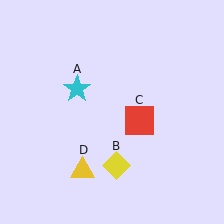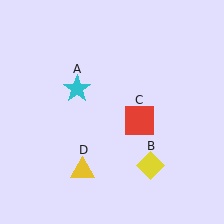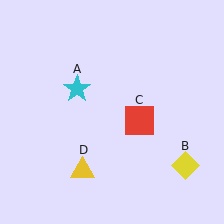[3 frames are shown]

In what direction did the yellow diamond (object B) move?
The yellow diamond (object B) moved right.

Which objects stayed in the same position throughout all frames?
Cyan star (object A) and red square (object C) and yellow triangle (object D) remained stationary.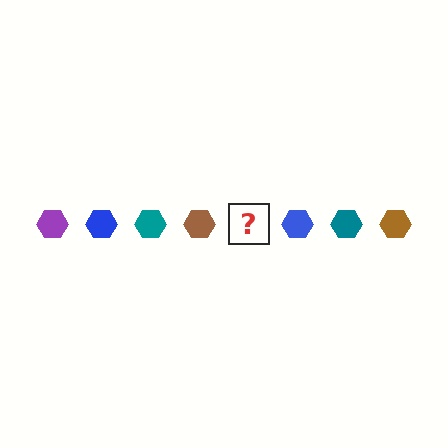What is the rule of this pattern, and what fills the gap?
The rule is that the pattern cycles through purple, blue, teal, brown hexagons. The gap should be filled with a purple hexagon.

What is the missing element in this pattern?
The missing element is a purple hexagon.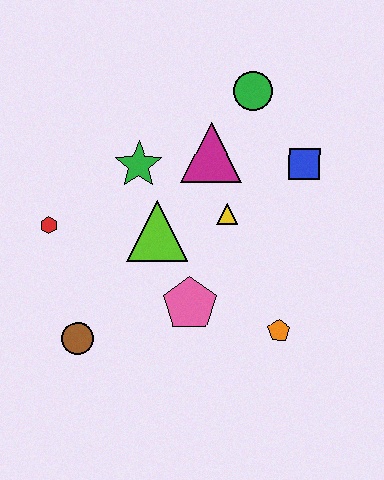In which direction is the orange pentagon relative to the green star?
The orange pentagon is below the green star.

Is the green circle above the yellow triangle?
Yes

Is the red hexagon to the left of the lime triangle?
Yes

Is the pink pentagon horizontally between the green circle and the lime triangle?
Yes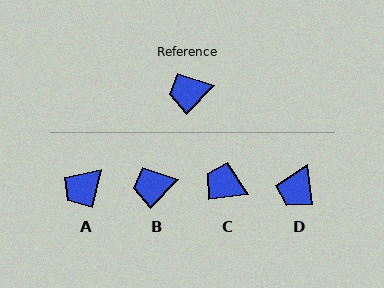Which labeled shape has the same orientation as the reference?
B.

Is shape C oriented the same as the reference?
No, it is off by about 39 degrees.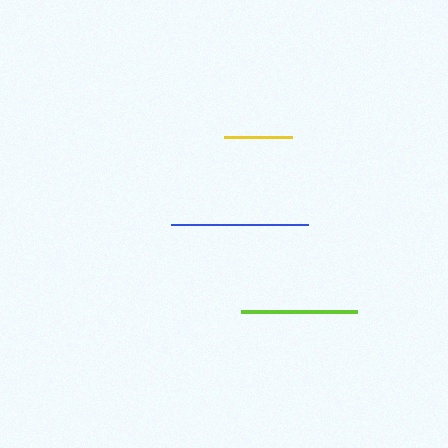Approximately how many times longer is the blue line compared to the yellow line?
The blue line is approximately 2.0 times the length of the yellow line.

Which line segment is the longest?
The blue line is the longest at approximately 138 pixels.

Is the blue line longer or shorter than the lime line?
The blue line is longer than the lime line.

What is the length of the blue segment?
The blue segment is approximately 138 pixels long.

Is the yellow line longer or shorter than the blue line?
The blue line is longer than the yellow line.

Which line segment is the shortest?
The yellow line is the shortest at approximately 68 pixels.